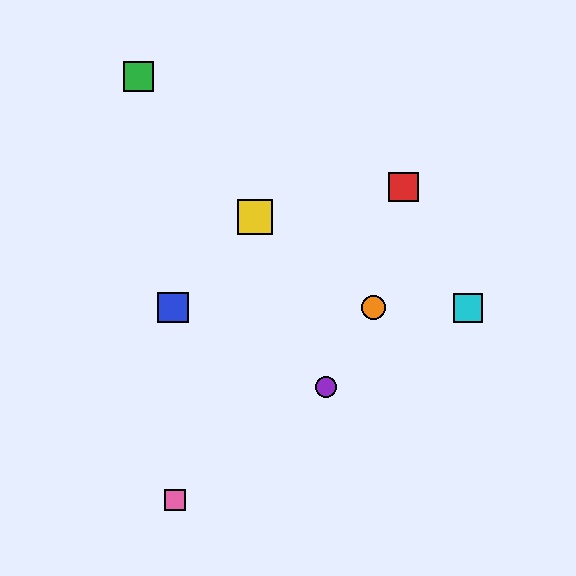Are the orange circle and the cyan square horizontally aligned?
Yes, both are at y≈308.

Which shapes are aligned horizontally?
The blue square, the orange circle, the cyan square are aligned horizontally.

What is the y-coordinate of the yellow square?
The yellow square is at y≈217.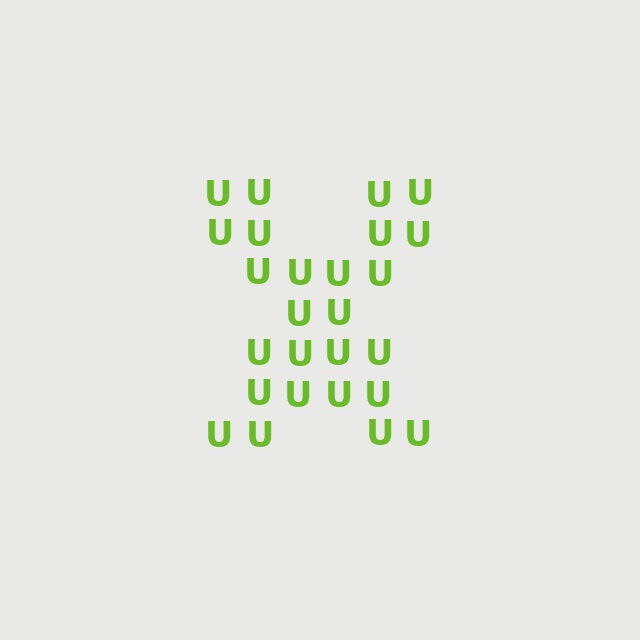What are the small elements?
The small elements are letter U's.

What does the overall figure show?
The overall figure shows the letter X.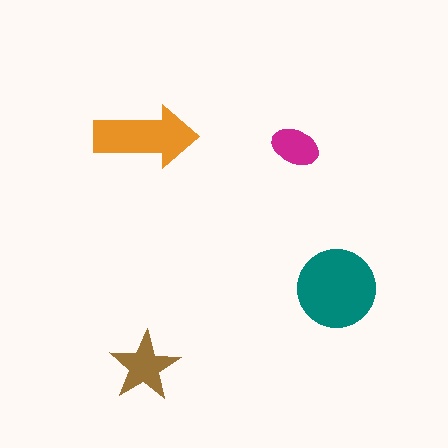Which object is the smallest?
The magenta ellipse.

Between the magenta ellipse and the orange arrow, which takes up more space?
The orange arrow.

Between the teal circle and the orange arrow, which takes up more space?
The teal circle.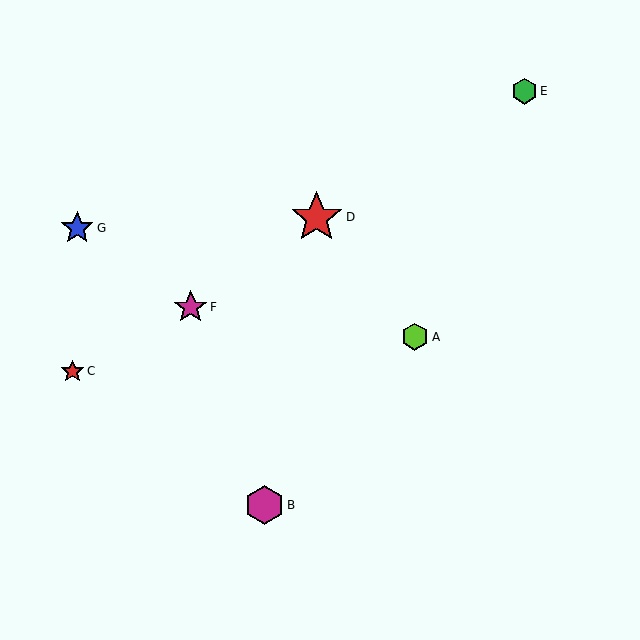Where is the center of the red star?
The center of the red star is at (72, 372).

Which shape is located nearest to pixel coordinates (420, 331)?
The lime hexagon (labeled A) at (415, 337) is nearest to that location.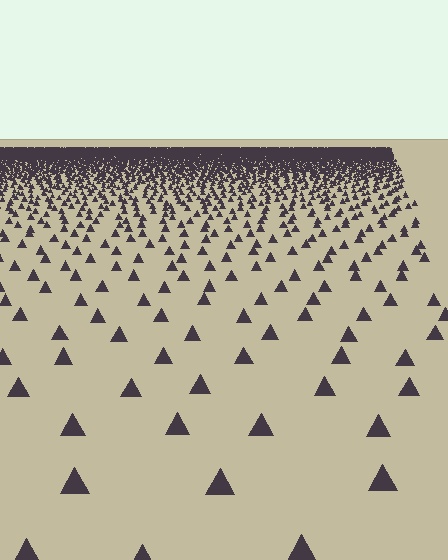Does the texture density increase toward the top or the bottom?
Density increases toward the top.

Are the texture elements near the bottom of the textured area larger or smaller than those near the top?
Larger. Near the bottom, elements are closer to the viewer and appear at a bigger on-screen size.